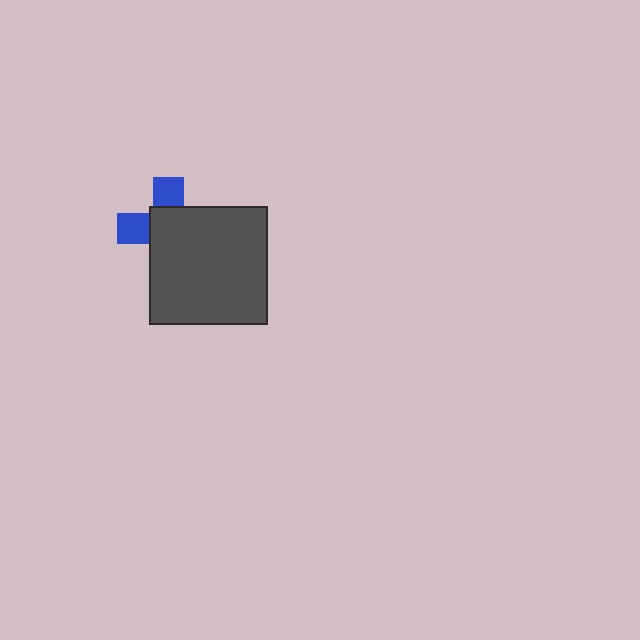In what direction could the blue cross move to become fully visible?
The blue cross could move toward the upper-left. That would shift it out from behind the dark gray square entirely.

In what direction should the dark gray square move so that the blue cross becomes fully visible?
The dark gray square should move toward the lower-right. That is the shortest direction to clear the overlap and leave the blue cross fully visible.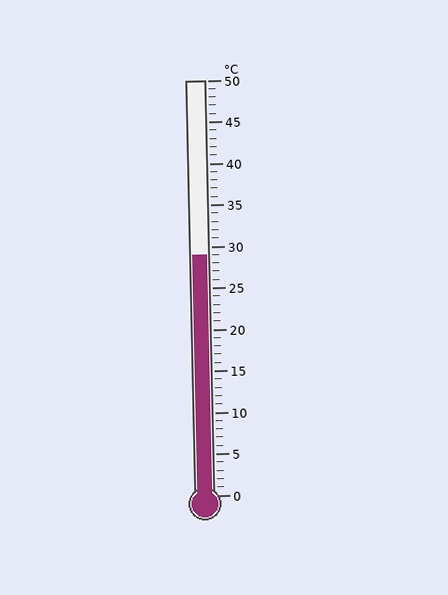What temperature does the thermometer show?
The thermometer shows approximately 29°C.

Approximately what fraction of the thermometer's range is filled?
The thermometer is filled to approximately 60% of its range.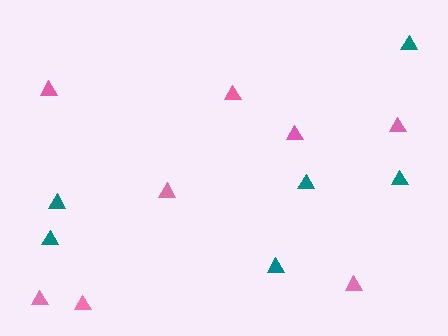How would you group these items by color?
There are 2 groups: one group of pink triangles (8) and one group of teal triangles (6).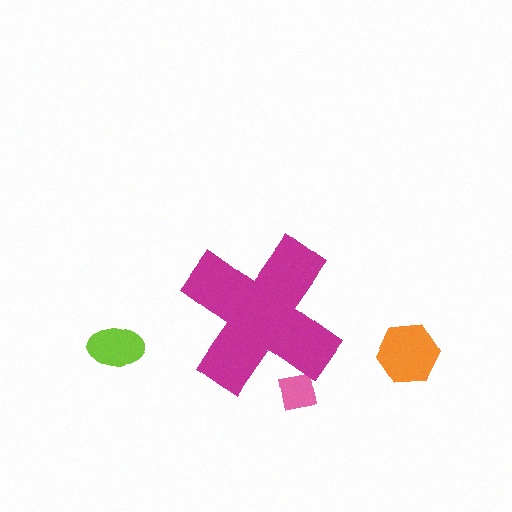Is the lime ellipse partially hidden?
No, the lime ellipse is fully visible.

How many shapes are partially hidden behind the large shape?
1 shape is partially hidden.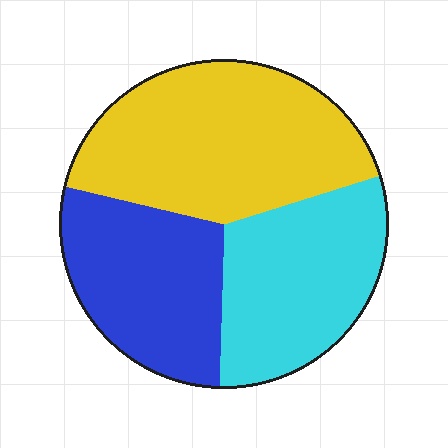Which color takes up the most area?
Yellow, at roughly 40%.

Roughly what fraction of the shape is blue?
Blue takes up about one quarter (1/4) of the shape.